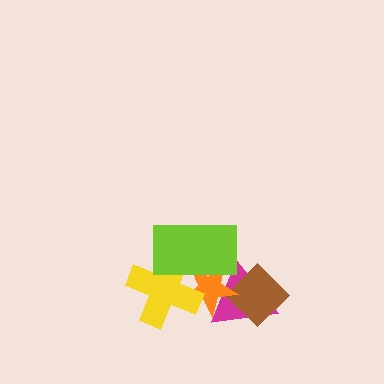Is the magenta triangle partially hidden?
Yes, it is partially covered by another shape.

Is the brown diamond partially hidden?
Yes, it is partially covered by another shape.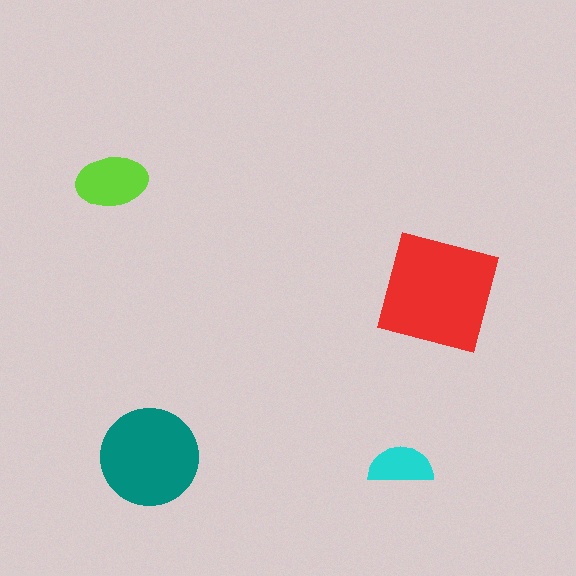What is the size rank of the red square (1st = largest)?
1st.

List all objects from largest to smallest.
The red square, the teal circle, the lime ellipse, the cyan semicircle.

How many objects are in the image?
There are 4 objects in the image.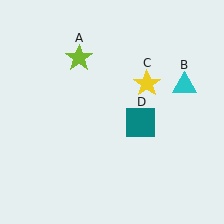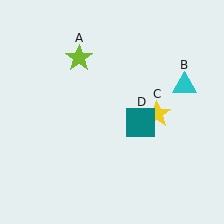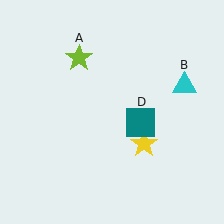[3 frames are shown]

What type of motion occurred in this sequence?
The yellow star (object C) rotated clockwise around the center of the scene.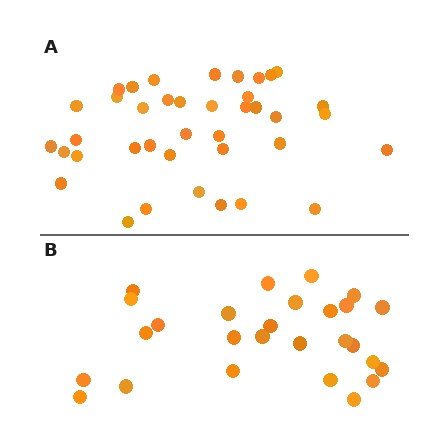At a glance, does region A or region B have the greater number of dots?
Region A (the top region) has more dots.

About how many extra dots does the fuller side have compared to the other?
Region A has roughly 12 or so more dots than region B.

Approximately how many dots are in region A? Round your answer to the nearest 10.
About 40 dots. (The exact count is 39, which rounds to 40.)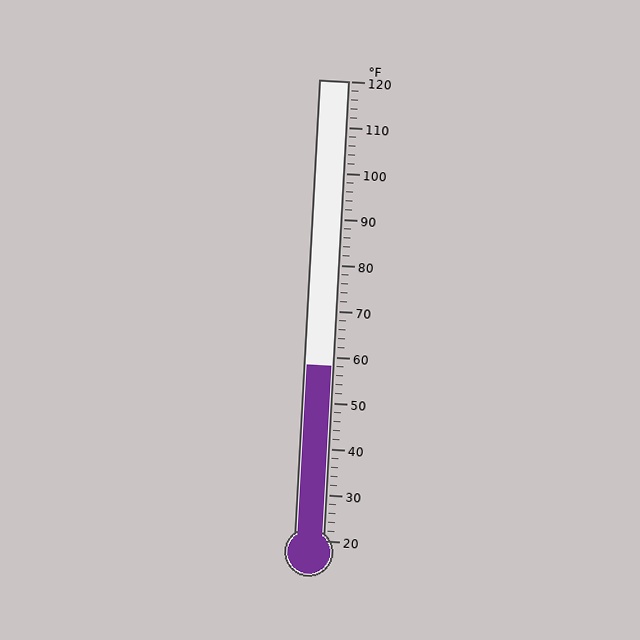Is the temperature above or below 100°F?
The temperature is below 100°F.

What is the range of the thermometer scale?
The thermometer scale ranges from 20°F to 120°F.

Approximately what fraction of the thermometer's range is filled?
The thermometer is filled to approximately 40% of its range.